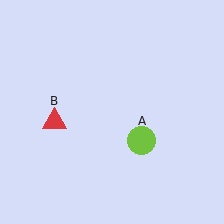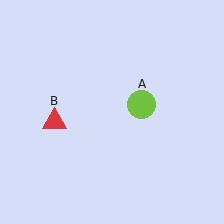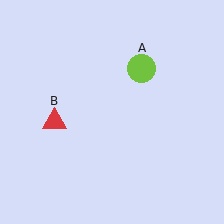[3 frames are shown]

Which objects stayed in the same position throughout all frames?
Red triangle (object B) remained stationary.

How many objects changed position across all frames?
1 object changed position: lime circle (object A).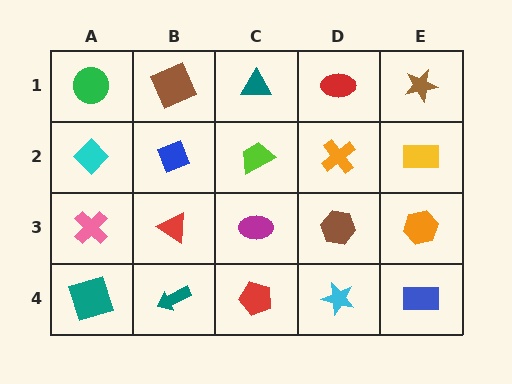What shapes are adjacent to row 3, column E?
A yellow rectangle (row 2, column E), a blue rectangle (row 4, column E), a brown hexagon (row 3, column D).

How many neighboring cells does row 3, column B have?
4.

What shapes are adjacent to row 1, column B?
A blue diamond (row 2, column B), a green circle (row 1, column A), a teal triangle (row 1, column C).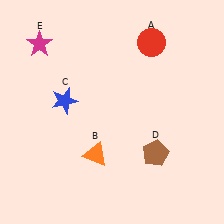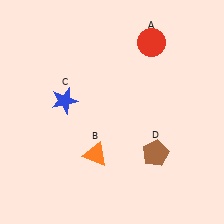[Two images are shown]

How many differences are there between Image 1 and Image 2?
There is 1 difference between the two images.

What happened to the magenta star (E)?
The magenta star (E) was removed in Image 2. It was in the top-left area of Image 1.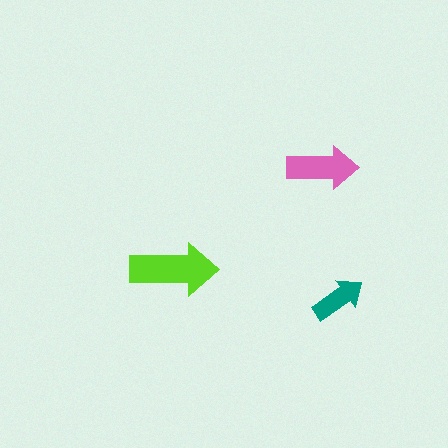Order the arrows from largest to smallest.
the lime one, the pink one, the teal one.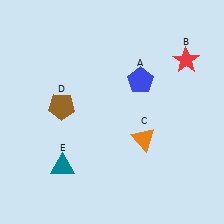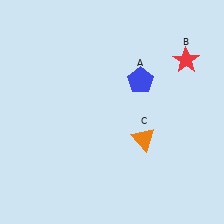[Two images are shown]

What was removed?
The brown pentagon (D), the teal triangle (E) were removed in Image 2.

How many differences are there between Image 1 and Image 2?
There are 2 differences between the two images.